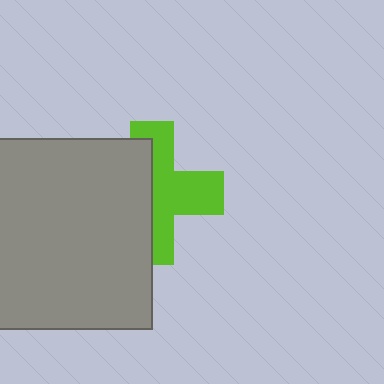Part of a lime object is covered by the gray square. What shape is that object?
It is a cross.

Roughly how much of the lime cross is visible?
About half of it is visible (roughly 51%).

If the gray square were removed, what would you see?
You would see the complete lime cross.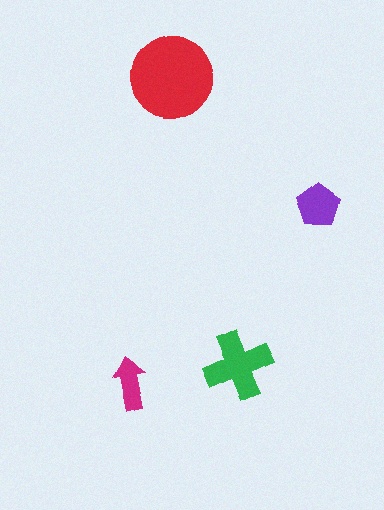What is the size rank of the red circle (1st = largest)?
1st.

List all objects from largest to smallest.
The red circle, the green cross, the purple pentagon, the magenta arrow.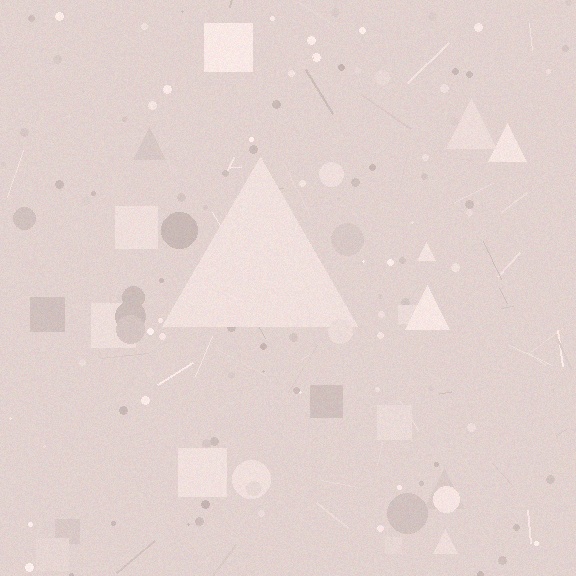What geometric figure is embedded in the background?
A triangle is embedded in the background.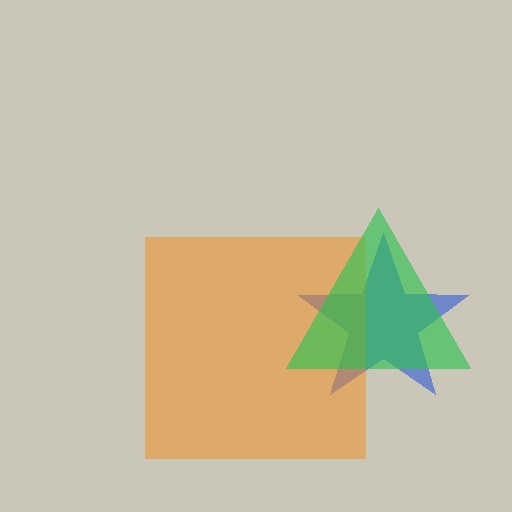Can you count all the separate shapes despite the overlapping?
Yes, there are 3 separate shapes.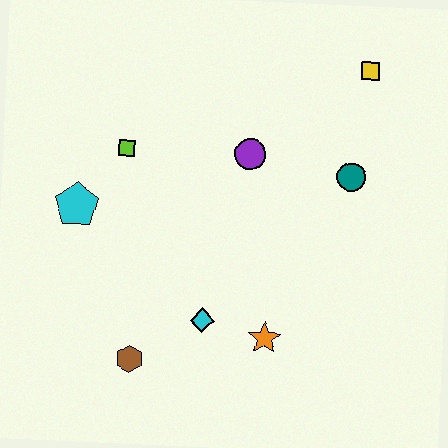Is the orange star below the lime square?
Yes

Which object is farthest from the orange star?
The yellow square is farthest from the orange star.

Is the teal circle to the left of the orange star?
No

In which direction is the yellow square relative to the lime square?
The yellow square is to the right of the lime square.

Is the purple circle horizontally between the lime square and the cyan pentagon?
No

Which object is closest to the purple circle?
The teal circle is closest to the purple circle.